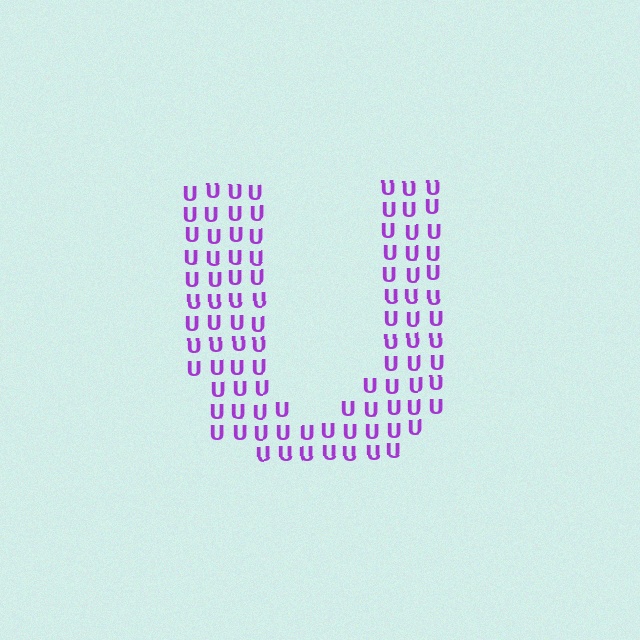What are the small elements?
The small elements are letter U's.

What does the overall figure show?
The overall figure shows the letter U.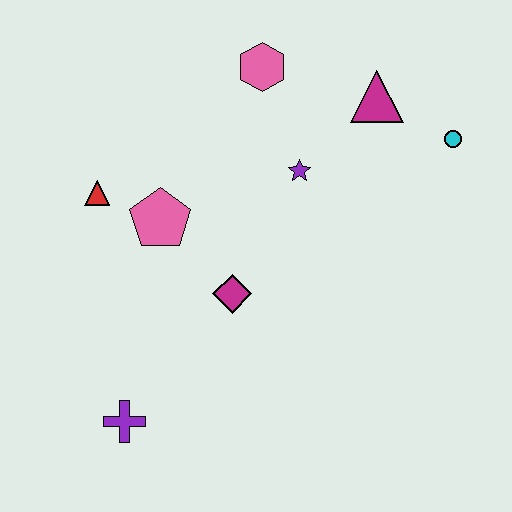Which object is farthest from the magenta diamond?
The cyan circle is farthest from the magenta diamond.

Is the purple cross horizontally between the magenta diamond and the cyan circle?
No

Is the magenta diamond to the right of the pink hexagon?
No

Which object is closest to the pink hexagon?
The purple star is closest to the pink hexagon.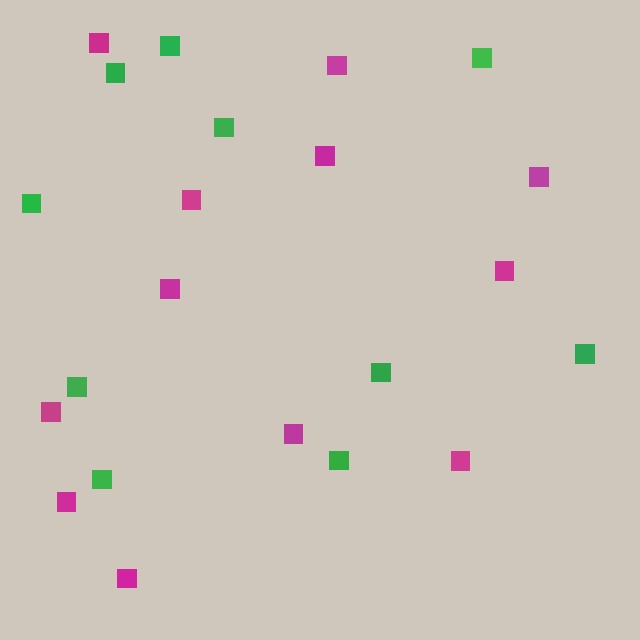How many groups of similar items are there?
There are 2 groups: one group of green squares (10) and one group of magenta squares (12).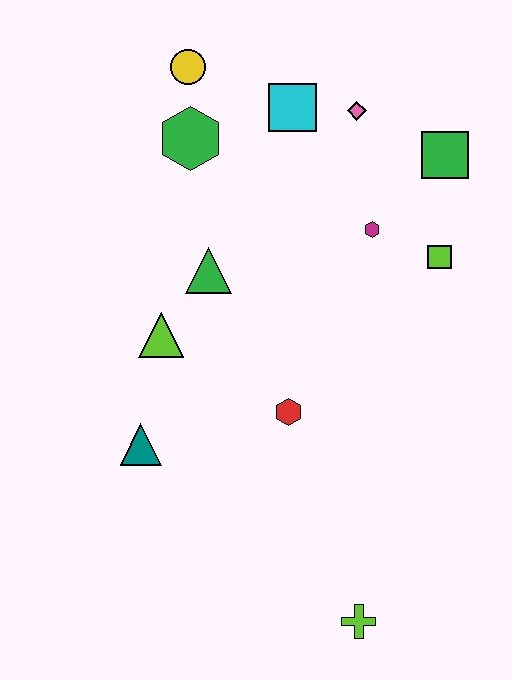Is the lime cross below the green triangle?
Yes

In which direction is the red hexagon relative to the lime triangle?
The red hexagon is to the right of the lime triangle.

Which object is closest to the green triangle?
The lime triangle is closest to the green triangle.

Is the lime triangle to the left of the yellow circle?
Yes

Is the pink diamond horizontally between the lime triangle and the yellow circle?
No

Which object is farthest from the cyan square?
The lime cross is farthest from the cyan square.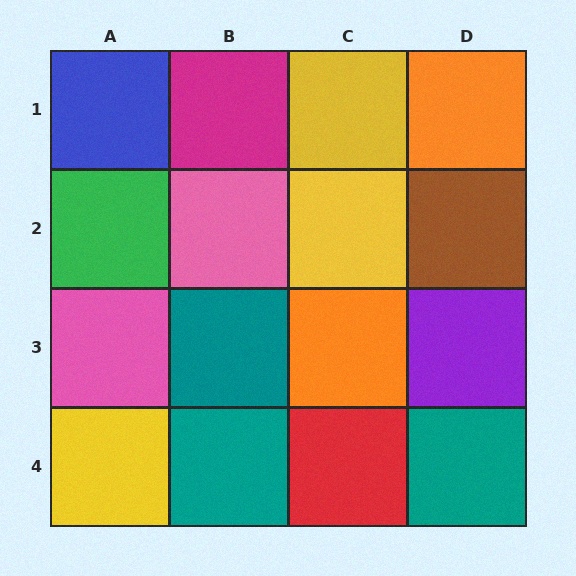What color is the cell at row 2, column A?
Green.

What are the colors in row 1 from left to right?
Blue, magenta, yellow, orange.